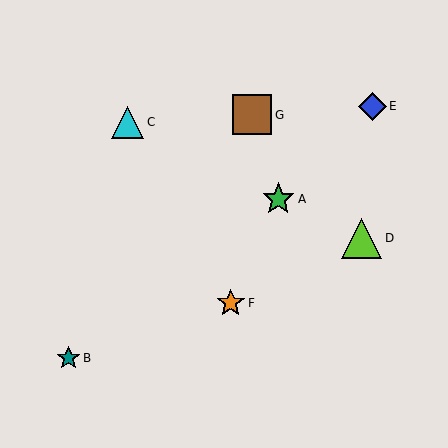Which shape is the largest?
The lime triangle (labeled D) is the largest.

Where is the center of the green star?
The center of the green star is at (278, 199).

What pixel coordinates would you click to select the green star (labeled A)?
Click at (278, 199) to select the green star A.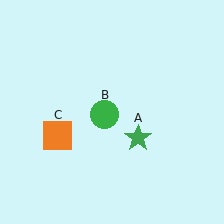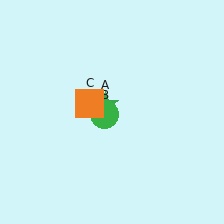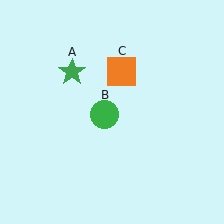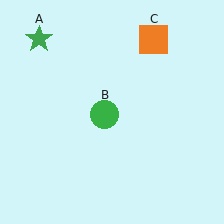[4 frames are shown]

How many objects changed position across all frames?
2 objects changed position: green star (object A), orange square (object C).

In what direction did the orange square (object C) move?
The orange square (object C) moved up and to the right.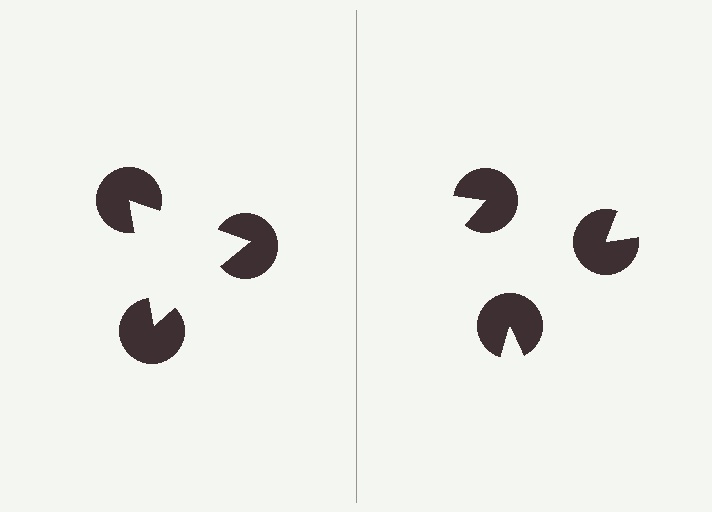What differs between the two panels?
The pac-man discs are positioned identically on both sides; only the wedge orientations differ. On the left they align to a triangle; on the right they are misaligned.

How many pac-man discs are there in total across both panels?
6 — 3 on each side.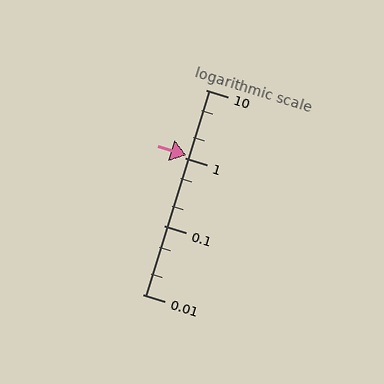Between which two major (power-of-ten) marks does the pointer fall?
The pointer is between 1 and 10.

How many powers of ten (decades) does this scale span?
The scale spans 3 decades, from 0.01 to 10.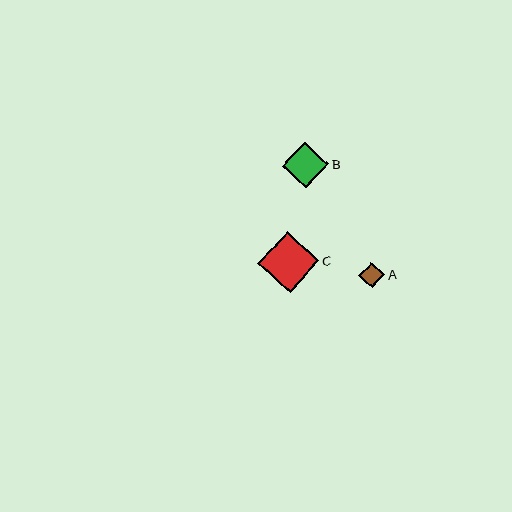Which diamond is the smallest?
Diamond A is the smallest with a size of approximately 26 pixels.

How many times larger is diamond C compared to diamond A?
Diamond C is approximately 2.4 times the size of diamond A.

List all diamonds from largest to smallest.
From largest to smallest: C, B, A.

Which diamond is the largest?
Diamond C is the largest with a size of approximately 61 pixels.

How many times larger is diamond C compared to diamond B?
Diamond C is approximately 1.3 times the size of diamond B.